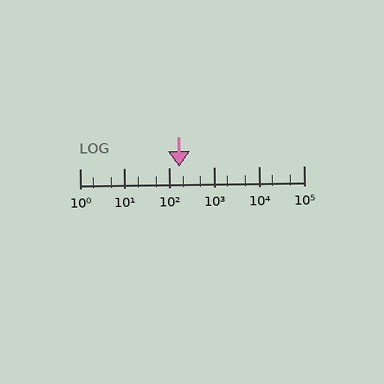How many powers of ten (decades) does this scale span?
The scale spans 5 decades, from 1 to 100000.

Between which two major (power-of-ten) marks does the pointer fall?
The pointer is between 100 and 1000.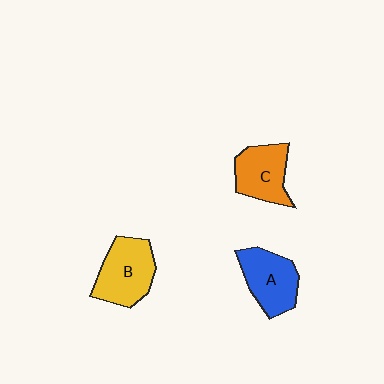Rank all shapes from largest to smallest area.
From largest to smallest: B (yellow), A (blue), C (orange).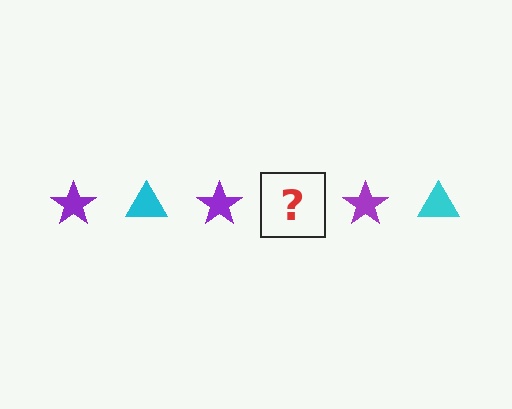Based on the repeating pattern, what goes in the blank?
The blank should be a cyan triangle.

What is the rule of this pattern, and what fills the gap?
The rule is that the pattern alternates between purple star and cyan triangle. The gap should be filled with a cyan triangle.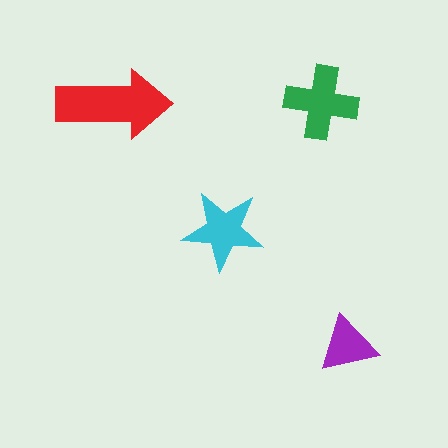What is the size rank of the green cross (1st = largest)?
2nd.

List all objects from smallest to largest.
The purple triangle, the cyan star, the green cross, the red arrow.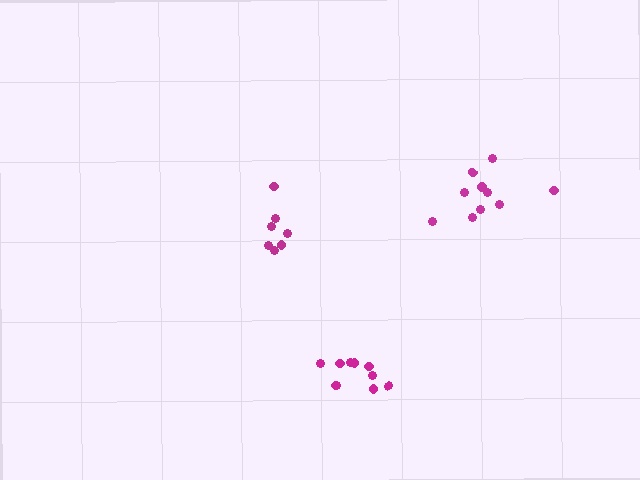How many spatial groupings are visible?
There are 3 spatial groupings.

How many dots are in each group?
Group 1: 7 dots, Group 2: 10 dots, Group 3: 10 dots (27 total).